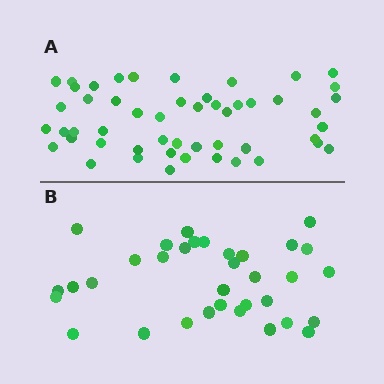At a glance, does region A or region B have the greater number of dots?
Region A (the top region) has more dots.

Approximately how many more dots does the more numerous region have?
Region A has approximately 15 more dots than region B.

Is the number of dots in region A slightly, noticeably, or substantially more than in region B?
Region A has substantially more. The ratio is roughly 1.5 to 1.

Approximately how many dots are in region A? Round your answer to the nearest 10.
About 50 dots. (The exact count is 51, which rounds to 50.)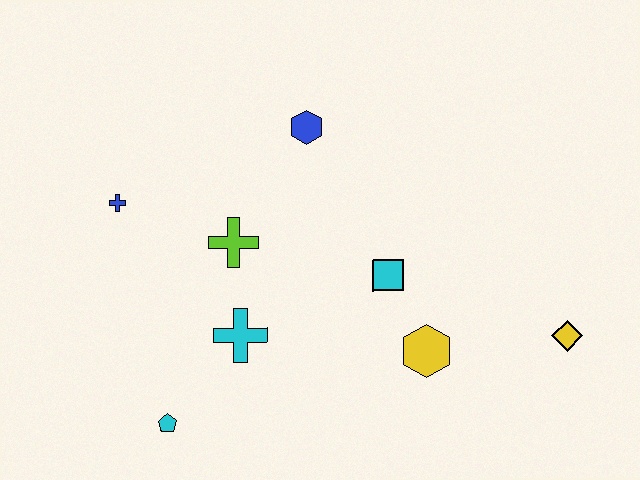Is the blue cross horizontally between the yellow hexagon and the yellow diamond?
No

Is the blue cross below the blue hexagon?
Yes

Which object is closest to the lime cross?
The cyan cross is closest to the lime cross.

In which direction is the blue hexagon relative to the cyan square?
The blue hexagon is above the cyan square.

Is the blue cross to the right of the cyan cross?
No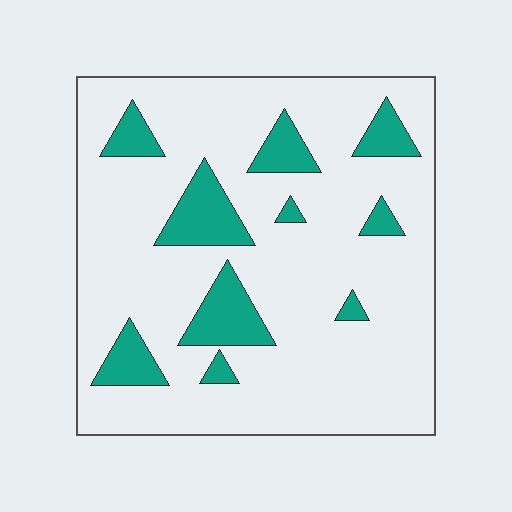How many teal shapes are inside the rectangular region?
10.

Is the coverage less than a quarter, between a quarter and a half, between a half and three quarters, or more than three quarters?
Less than a quarter.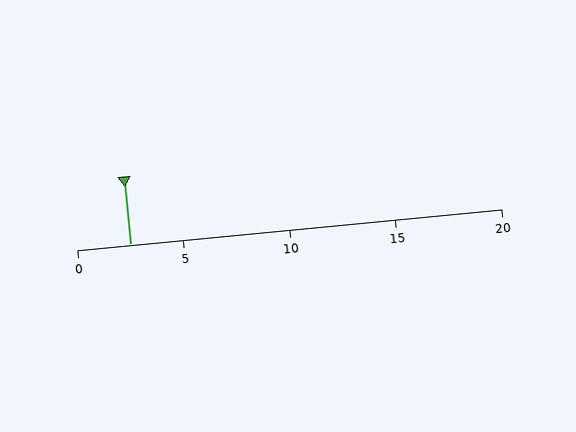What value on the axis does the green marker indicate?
The marker indicates approximately 2.5.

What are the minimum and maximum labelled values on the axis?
The axis runs from 0 to 20.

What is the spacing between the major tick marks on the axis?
The major ticks are spaced 5 apart.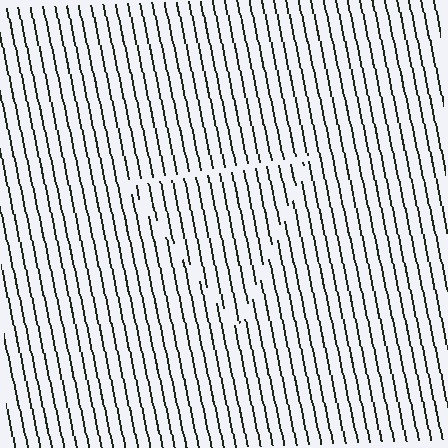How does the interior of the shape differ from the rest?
The interior of the shape contains the same grating, shifted by half a period — the contour is defined by the phase discontinuity where line-ends from the inner and outer gratings abut.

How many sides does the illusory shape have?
3 sides — the line-ends trace a triangle.